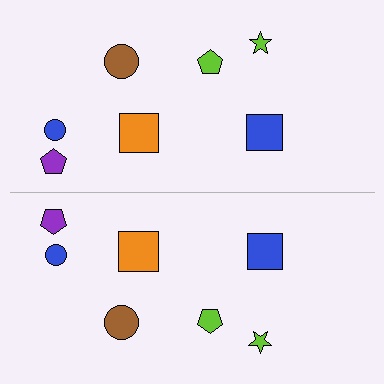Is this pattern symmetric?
Yes, this pattern has bilateral (reflection) symmetry.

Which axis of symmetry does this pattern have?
The pattern has a horizontal axis of symmetry running through the center of the image.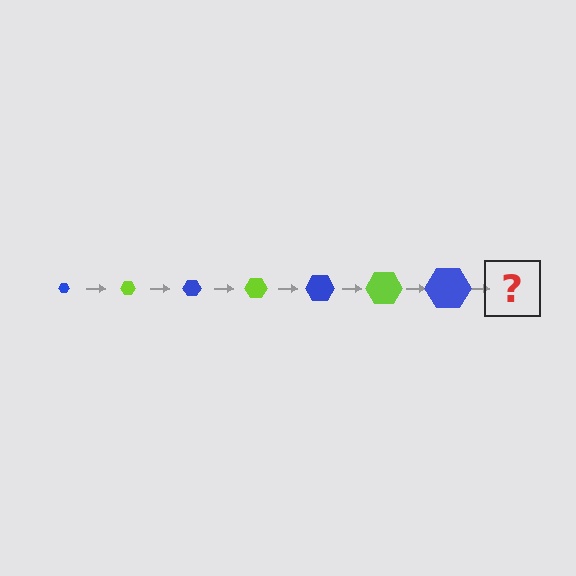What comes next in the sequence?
The next element should be a lime hexagon, larger than the previous one.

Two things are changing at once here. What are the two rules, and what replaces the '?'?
The two rules are that the hexagon grows larger each step and the color cycles through blue and lime. The '?' should be a lime hexagon, larger than the previous one.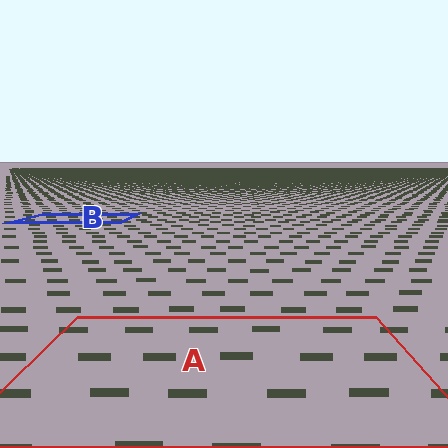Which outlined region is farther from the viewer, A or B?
Region B is farther from the viewer — the texture elements inside it appear smaller and more densely packed.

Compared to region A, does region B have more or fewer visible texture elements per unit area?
Region B has more texture elements per unit area — they are packed more densely because it is farther away.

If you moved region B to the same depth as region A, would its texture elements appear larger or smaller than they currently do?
They would appear larger. At a closer depth, the same texture elements are projected at a bigger on-screen size.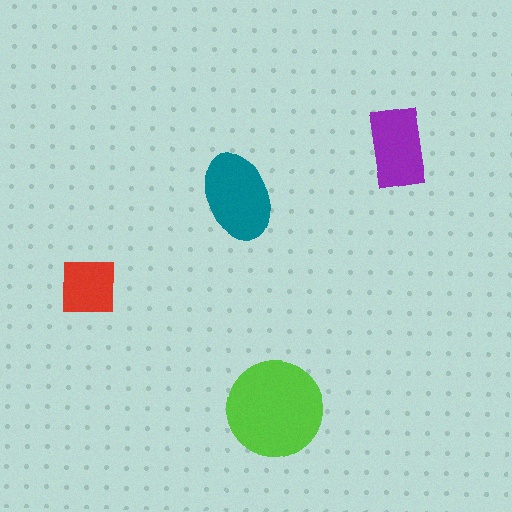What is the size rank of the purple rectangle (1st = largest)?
3rd.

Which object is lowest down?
The lime circle is bottommost.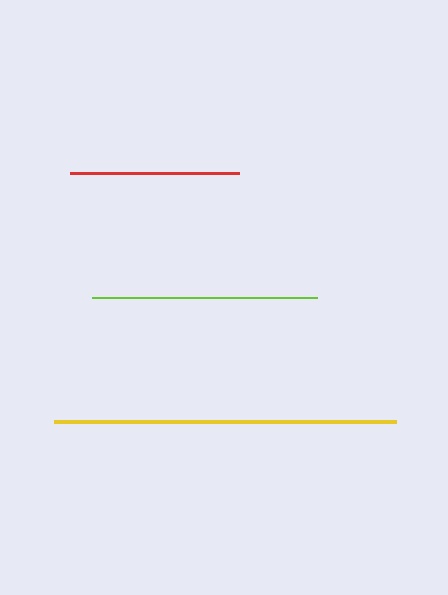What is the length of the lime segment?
The lime segment is approximately 225 pixels long.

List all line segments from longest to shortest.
From longest to shortest: yellow, lime, red.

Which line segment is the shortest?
The red line is the shortest at approximately 168 pixels.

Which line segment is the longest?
The yellow line is the longest at approximately 342 pixels.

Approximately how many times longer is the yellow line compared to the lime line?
The yellow line is approximately 1.5 times the length of the lime line.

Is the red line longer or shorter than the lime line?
The lime line is longer than the red line.